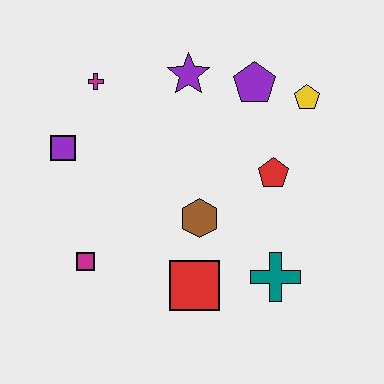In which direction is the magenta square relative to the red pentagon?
The magenta square is to the left of the red pentagon.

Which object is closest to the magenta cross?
The purple square is closest to the magenta cross.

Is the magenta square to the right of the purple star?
No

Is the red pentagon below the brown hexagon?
No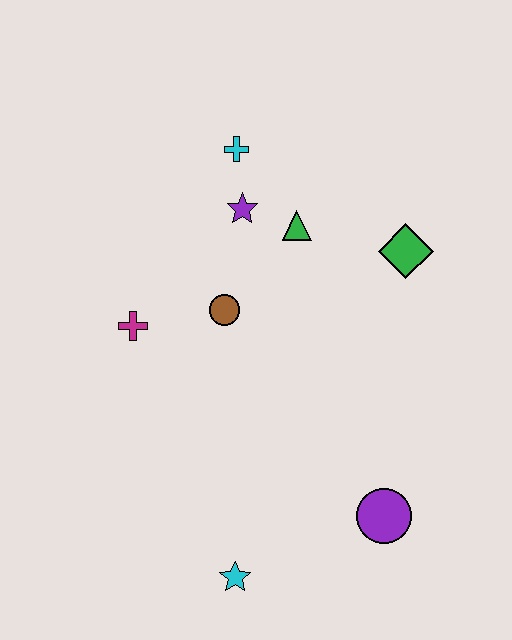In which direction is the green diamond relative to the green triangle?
The green diamond is to the right of the green triangle.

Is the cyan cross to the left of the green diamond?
Yes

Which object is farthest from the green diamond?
The cyan star is farthest from the green diamond.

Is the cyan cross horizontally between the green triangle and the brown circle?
Yes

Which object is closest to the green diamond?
The green triangle is closest to the green diamond.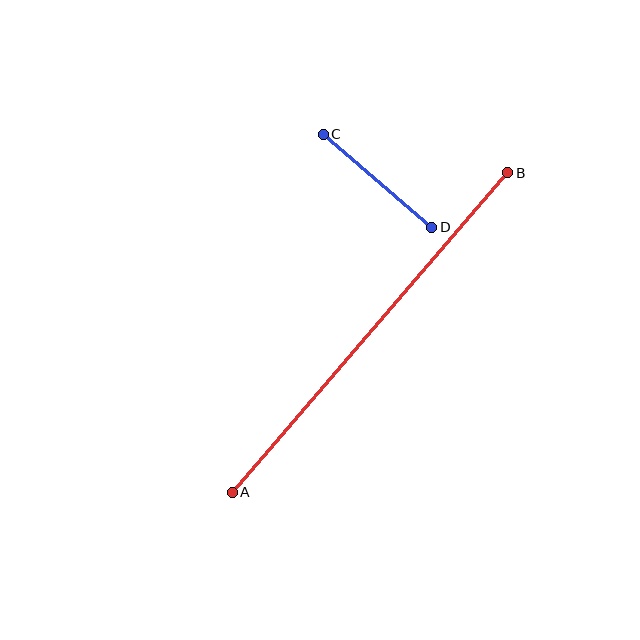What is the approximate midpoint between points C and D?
The midpoint is at approximately (377, 181) pixels.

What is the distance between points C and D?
The distance is approximately 143 pixels.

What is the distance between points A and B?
The distance is approximately 422 pixels.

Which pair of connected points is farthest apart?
Points A and B are farthest apart.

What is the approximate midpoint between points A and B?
The midpoint is at approximately (370, 332) pixels.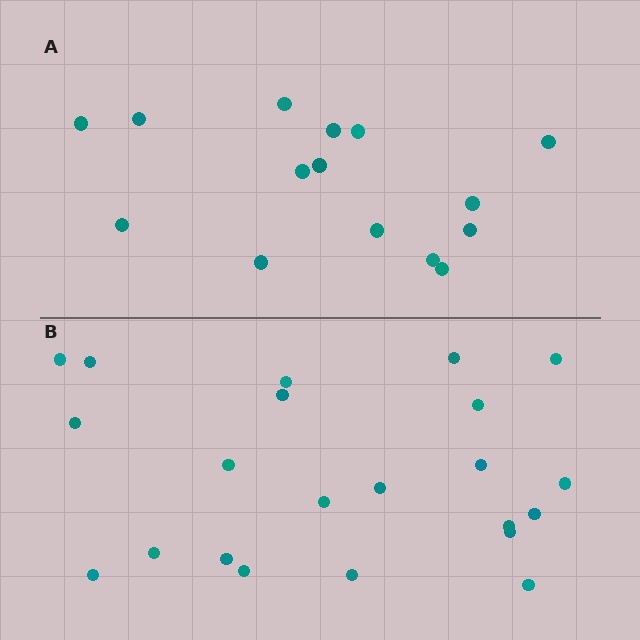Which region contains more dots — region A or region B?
Region B (the bottom region) has more dots.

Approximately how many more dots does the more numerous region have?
Region B has roughly 8 or so more dots than region A.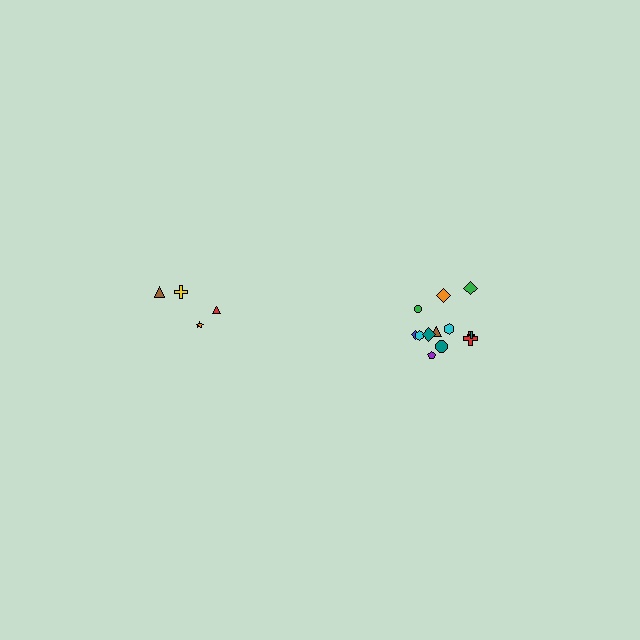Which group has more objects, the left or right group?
The right group.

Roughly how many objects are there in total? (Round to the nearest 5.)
Roughly 15 objects in total.